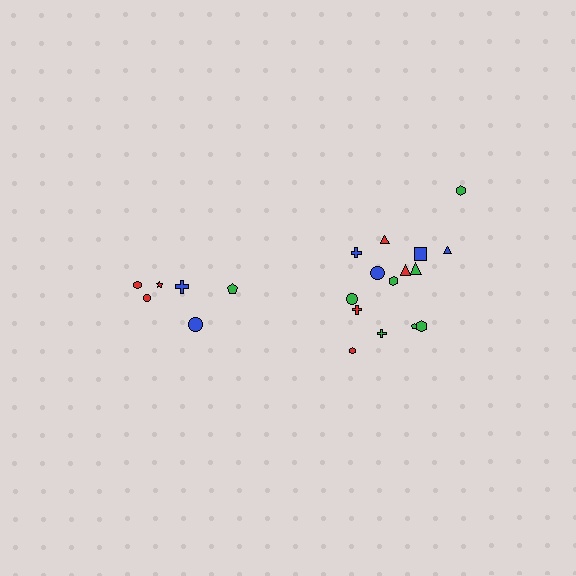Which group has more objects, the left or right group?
The right group.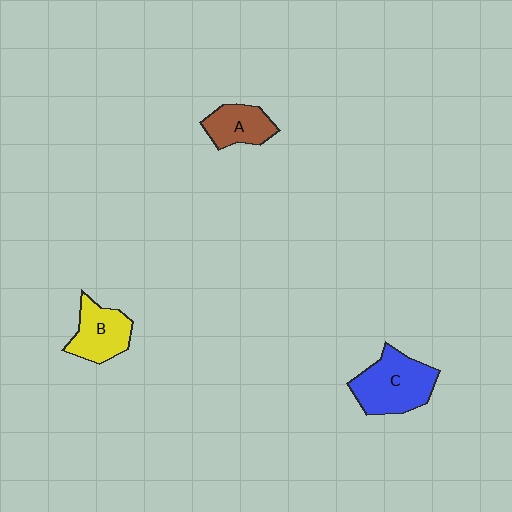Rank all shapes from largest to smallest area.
From largest to smallest: C (blue), B (yellow), A (brown).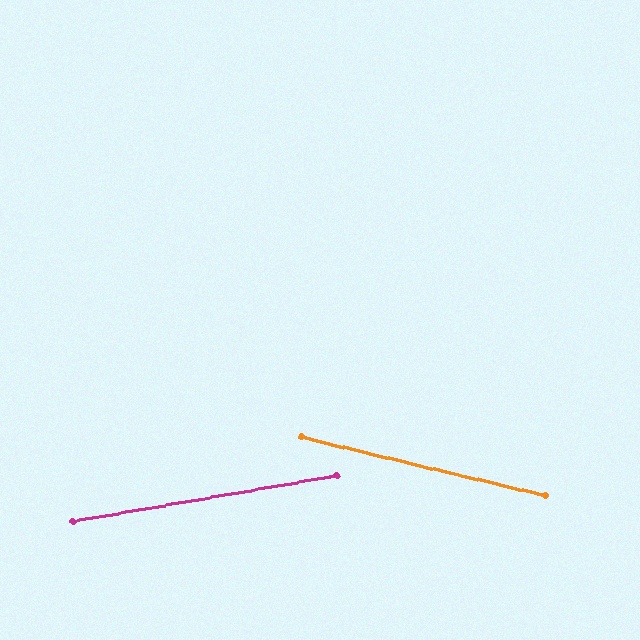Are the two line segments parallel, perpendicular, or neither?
Neither parallel nor perpendicular — they differ by about 23°.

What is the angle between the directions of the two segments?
Approximately 23 degrees.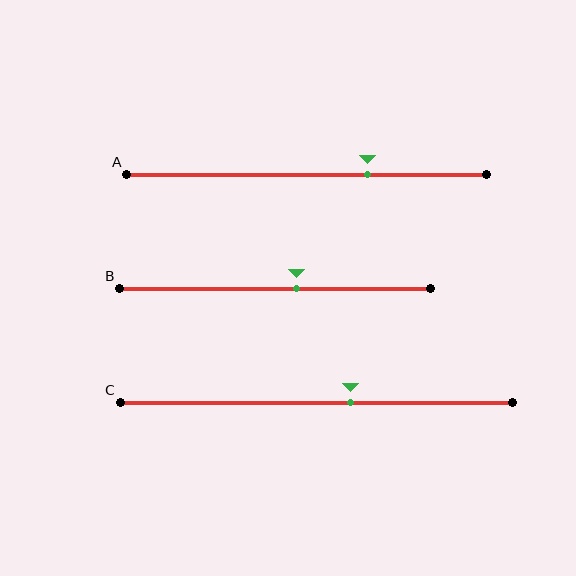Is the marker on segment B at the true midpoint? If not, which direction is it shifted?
No, the marker on segment B is shifted to the right by about 7% of the segment length.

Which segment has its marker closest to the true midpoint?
Segment B has its marker closest to the true midpoint.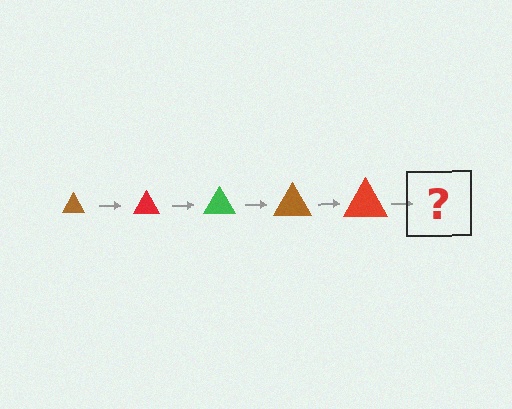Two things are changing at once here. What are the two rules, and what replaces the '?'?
The two rules are that the triangle grows larger each step and the color cycles through brown, red, and green. The '?' should be a green triangle, larger than the previous one.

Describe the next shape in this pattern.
It should be a green triangle, larger than the previous one.